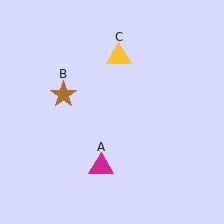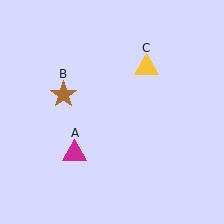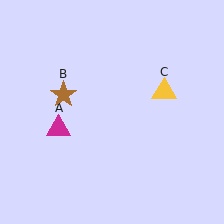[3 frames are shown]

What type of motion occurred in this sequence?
The magenta triangle (object A), yellow triangle (object C) rotated clockwise around the center of the scene.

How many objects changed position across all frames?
2 objects changed position: magenta triangle (object A), yellow triangle (object C).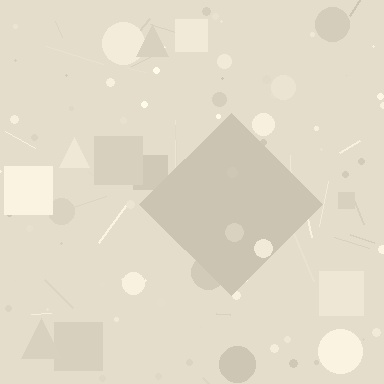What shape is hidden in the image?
A diamond is hidden in the image.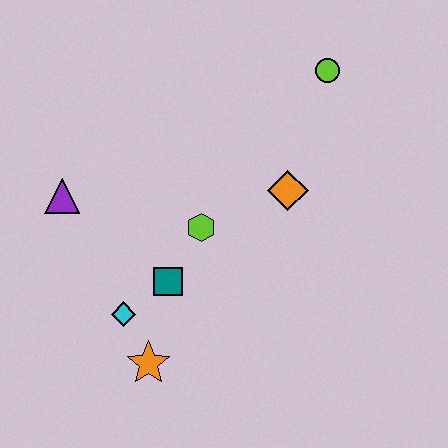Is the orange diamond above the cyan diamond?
Yes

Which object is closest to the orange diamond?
The lime hexagon is closest to the orange diamond.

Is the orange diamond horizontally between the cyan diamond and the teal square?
No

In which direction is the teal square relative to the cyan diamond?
The teal square is to the right of the cyan diamond.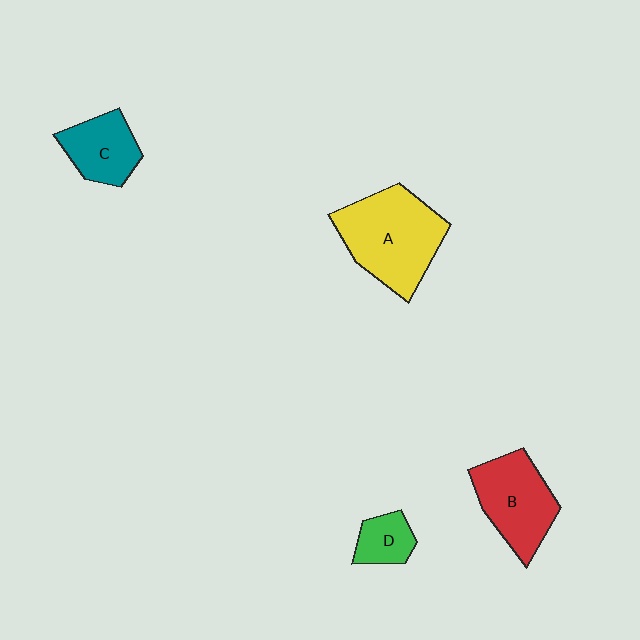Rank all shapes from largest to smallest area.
From largest to smallest: A (yellow), B (red), C (teal), D (green).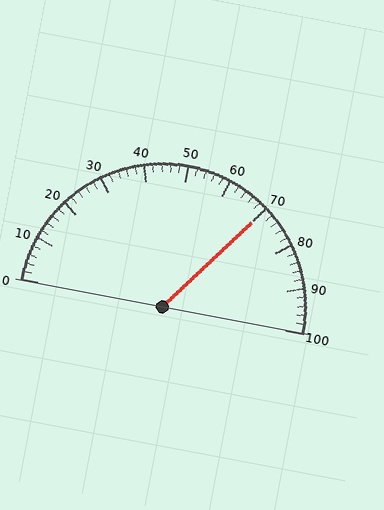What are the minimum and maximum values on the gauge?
The gauge ranges from 0 to 100.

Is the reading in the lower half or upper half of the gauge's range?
The reading is in the upper half of the range (0 to 100).